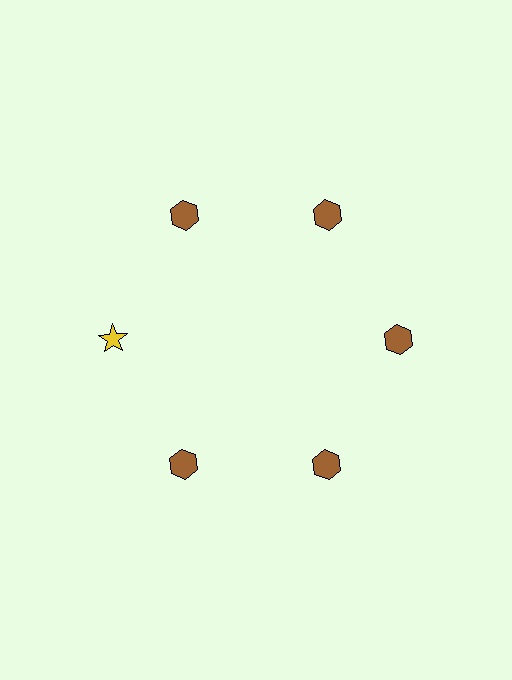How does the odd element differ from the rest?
It differs in both color (yellow instead of brown) and shape (star instead of hexagon).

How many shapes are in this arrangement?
There are 6 shapes arranged in a ring pattern.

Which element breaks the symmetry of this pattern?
The yellow star at roughly the 9 o'clock position breaks the symmetry. All other shapes are brown hexagons.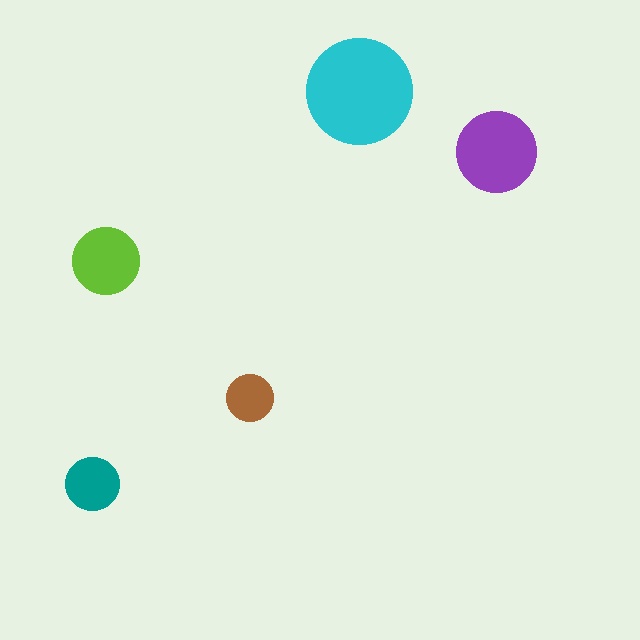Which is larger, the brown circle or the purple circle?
The purple one.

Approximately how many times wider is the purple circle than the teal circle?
About 1.5 times wider.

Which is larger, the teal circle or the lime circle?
The lime one.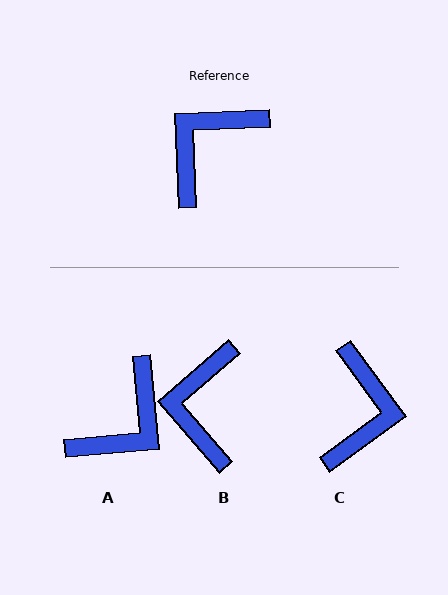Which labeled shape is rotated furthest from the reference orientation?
A, about 177 degrees away.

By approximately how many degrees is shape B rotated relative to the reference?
Approximately 38 degrees counter-clockwise.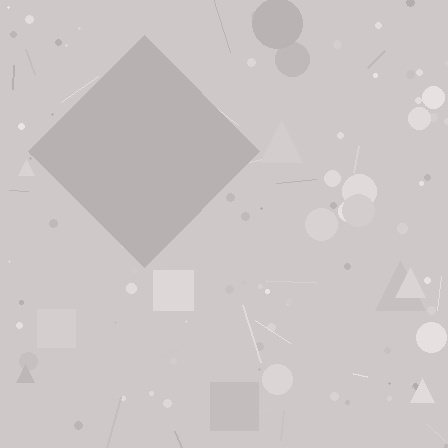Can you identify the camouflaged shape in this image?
The camouflaged shape is a diamond.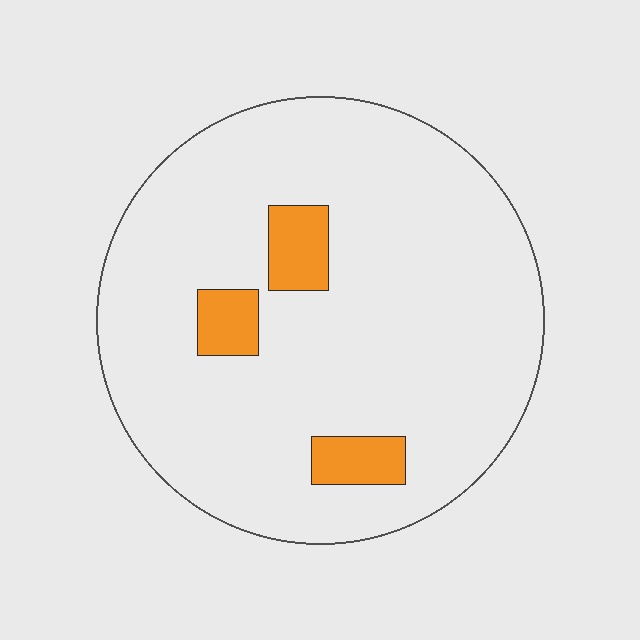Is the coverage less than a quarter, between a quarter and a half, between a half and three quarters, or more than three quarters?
Less than a quarter.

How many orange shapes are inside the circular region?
3.